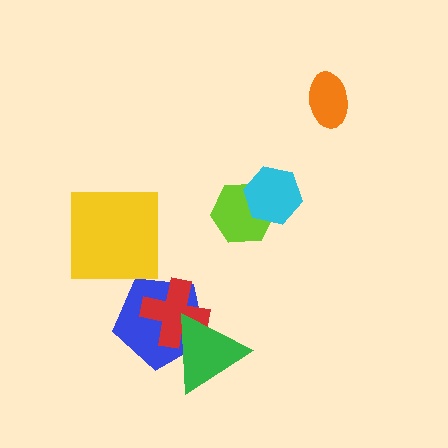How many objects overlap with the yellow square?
0 objects overlap with the yellow square.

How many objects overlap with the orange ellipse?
0 objects overlap with the orange ellipse.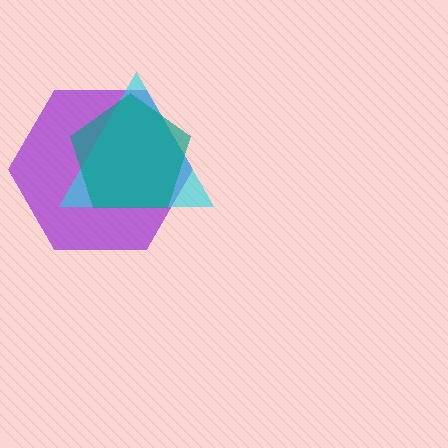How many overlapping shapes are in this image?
There are 3 overlapping shapes in the image.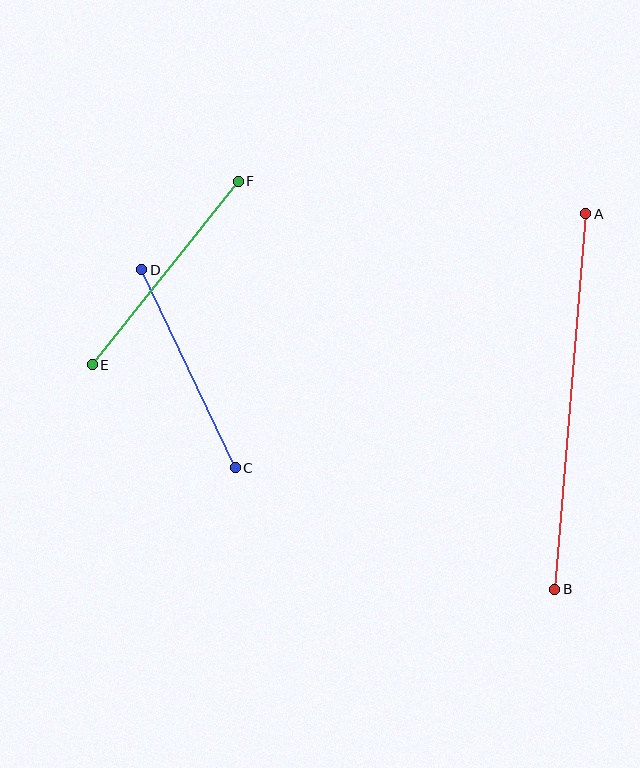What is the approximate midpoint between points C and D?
The midpoint is at approximately (188, 369) pixels.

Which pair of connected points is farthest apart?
Points A and B are farthest apart.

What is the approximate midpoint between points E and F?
The midpoint is at approximately (165, 273) pixels.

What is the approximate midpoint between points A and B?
The midpoint is at approximately (570, 402) pixels.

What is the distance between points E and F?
The distance is approximately 235 pixels.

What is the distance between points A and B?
The distance is approximately 377 pixels.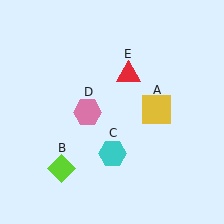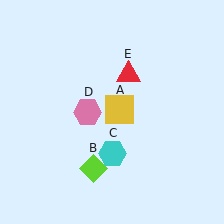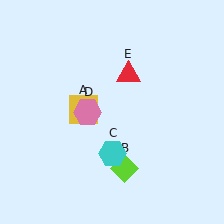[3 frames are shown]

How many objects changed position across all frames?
2 objects changed position: yellow square (object A), lime diamond (object B).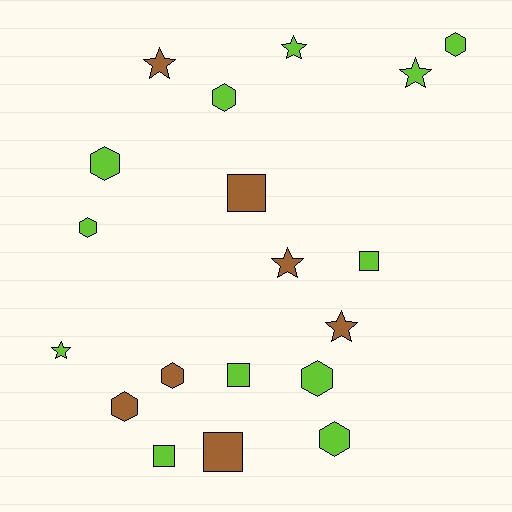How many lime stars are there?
There are 3 lime stars.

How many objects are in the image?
There are 19 objects.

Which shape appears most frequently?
Hexagon, with 8 objects.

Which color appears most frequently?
Lime, with 12 objects.